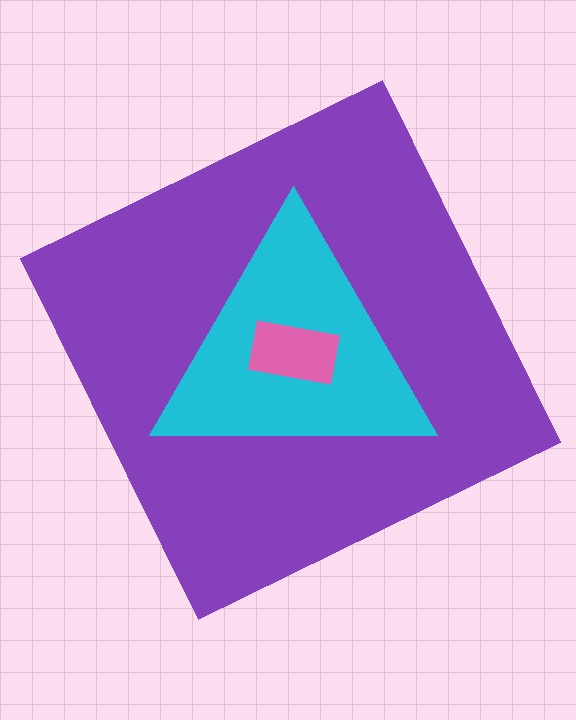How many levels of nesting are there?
3.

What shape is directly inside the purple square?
The cyan triangle.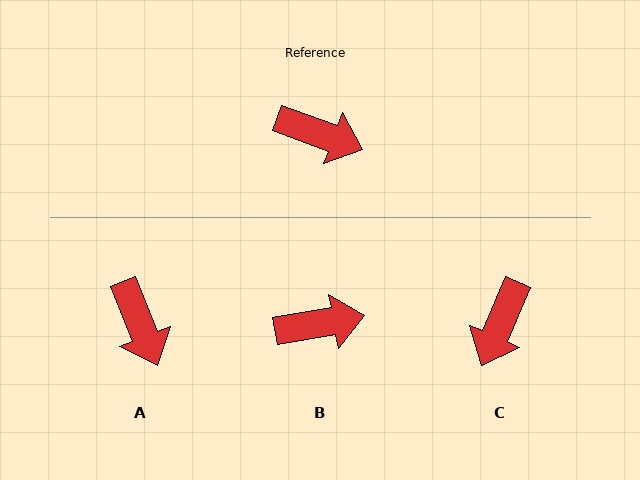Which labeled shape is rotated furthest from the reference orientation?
C, about 94 degrees away.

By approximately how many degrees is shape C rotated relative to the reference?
Approximately 94 degrees clockwise.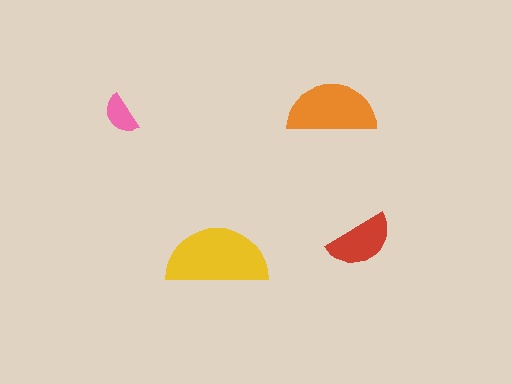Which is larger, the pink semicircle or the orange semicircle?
The orange one.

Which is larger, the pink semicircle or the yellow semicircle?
The yellow one.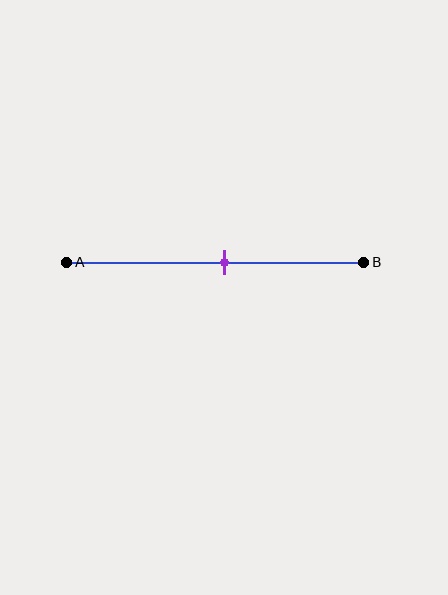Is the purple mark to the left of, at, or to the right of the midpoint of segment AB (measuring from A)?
The purple mark is to the right of the midpoint of segment AB.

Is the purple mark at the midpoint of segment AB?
No, the mark is at about 55% from A, not at the 50% midpoint.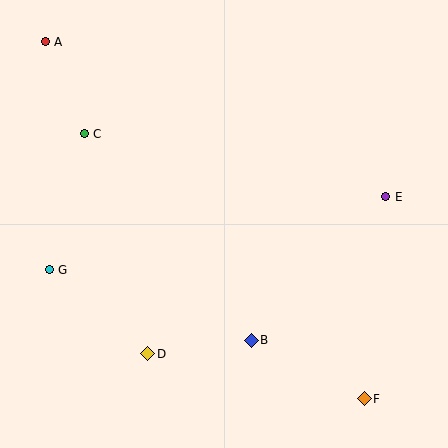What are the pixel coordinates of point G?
Point G is at (49, 270).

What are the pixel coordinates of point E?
Point E is at (386, 197).